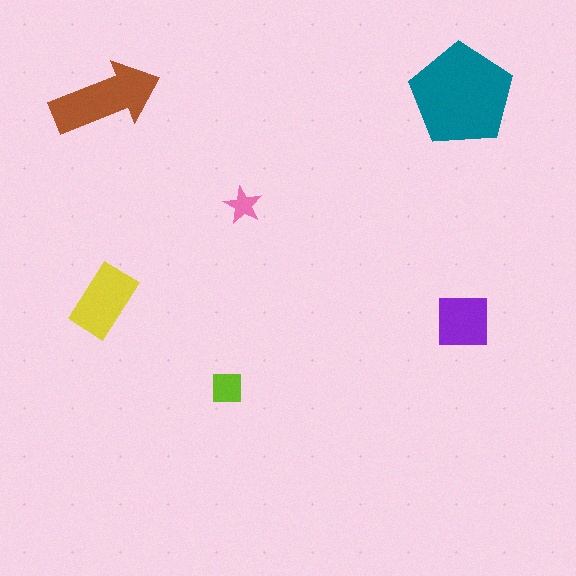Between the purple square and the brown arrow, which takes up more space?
The brown arrow.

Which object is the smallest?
The pink star.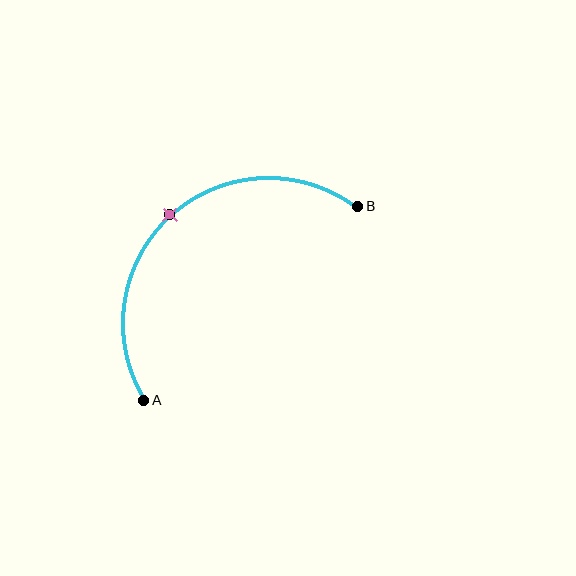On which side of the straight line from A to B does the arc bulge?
The arc bulges above and to the left of the straight line connecting A and B.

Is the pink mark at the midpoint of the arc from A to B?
Yes. The pink mark lies on the arc at equal arc-length from both A and B — it is the arc midpoint.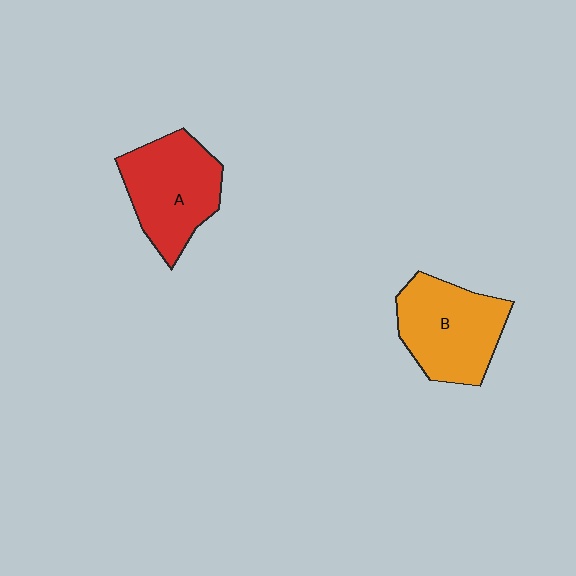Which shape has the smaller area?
Shape A (red).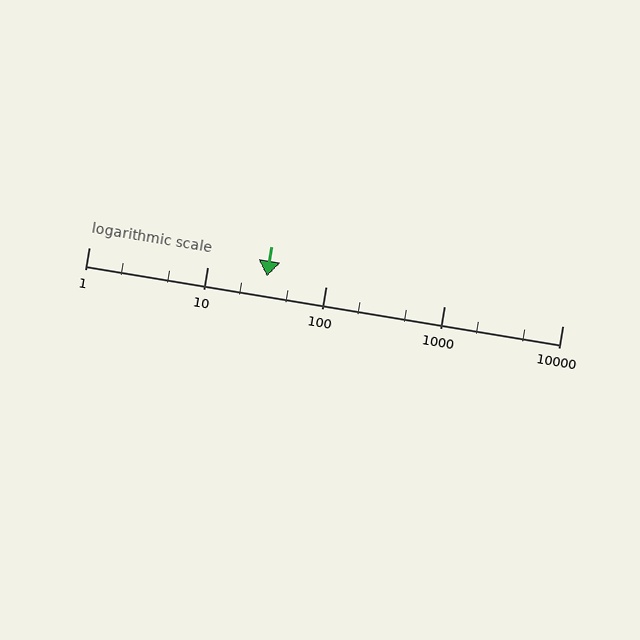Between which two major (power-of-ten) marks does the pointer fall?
The pointer is between 10 and 100.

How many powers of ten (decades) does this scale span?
The scale spans 4 decades, from 1 to 10000.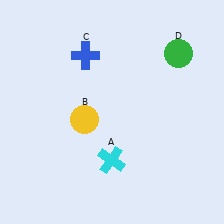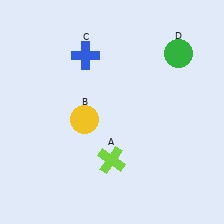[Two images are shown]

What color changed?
The cross (A) changed from cyan in Image 1 to lime in Image 2.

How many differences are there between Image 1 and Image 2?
There is 1 difference between the two images.